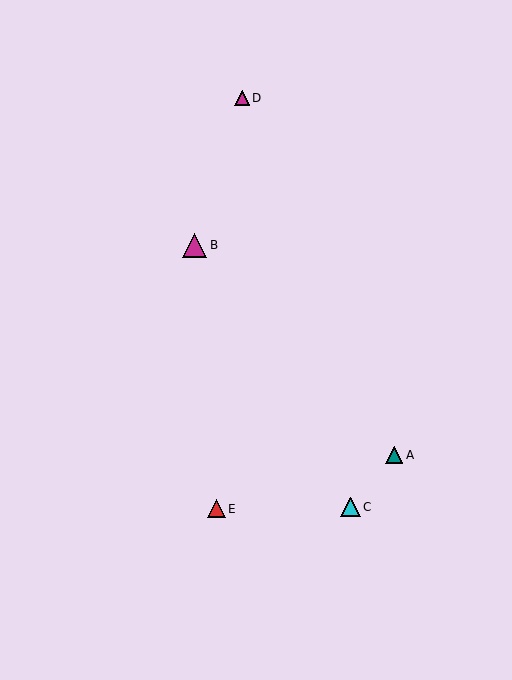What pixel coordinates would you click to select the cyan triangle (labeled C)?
Click at (350, 507) to select the cyan triangle C.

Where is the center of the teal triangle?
The center of the teal triangle is at (394, 455).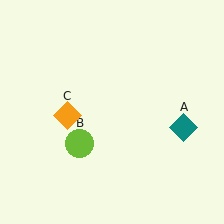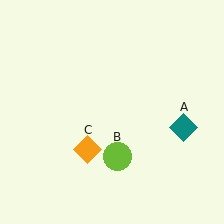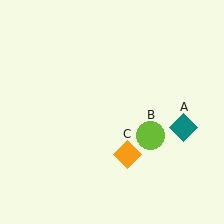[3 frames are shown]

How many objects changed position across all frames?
2 objects changed position: lime circle (object B), orange diamond (object C).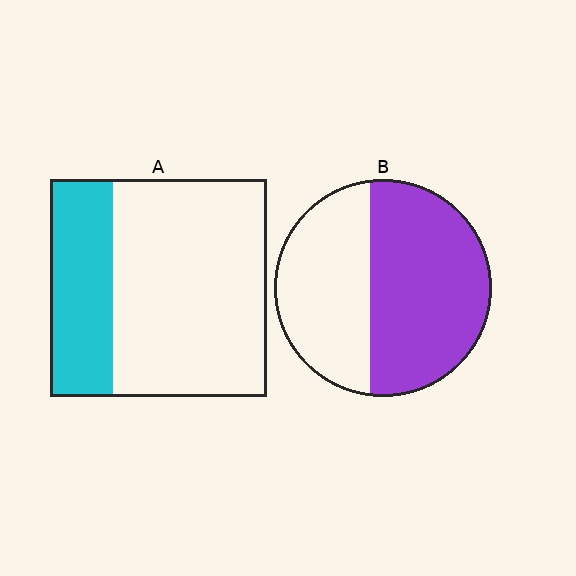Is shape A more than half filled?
No.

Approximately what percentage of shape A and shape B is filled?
A is approximately 30% and B is approximately 60%.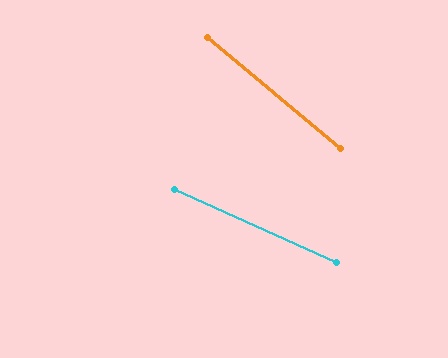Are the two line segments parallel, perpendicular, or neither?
Neither parallel nor perpendicular — they differ by about 16°.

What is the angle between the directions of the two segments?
Approximately 16 degrees.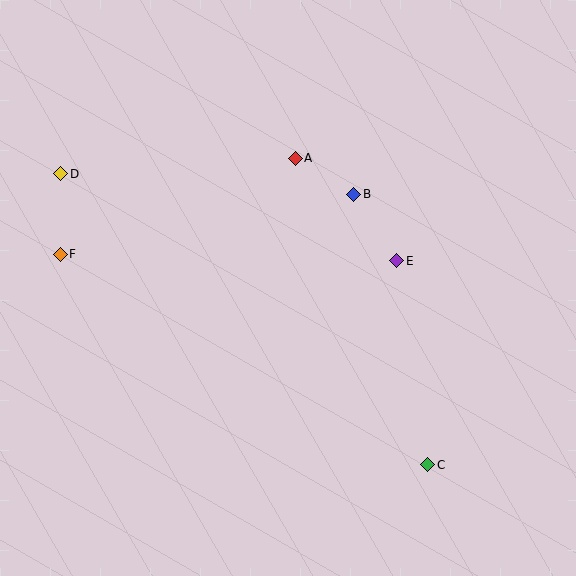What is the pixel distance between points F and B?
The distance between F and B is 300 pixels.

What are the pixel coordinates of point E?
Point E is at (397, 261).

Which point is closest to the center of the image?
Point E at (397, 261) is closest to the center.